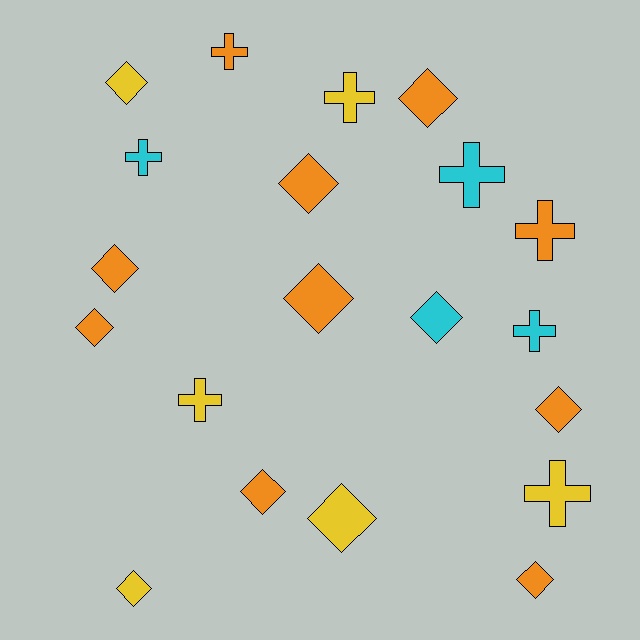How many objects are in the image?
There are 20 objects.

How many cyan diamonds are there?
There is 1 cyan diamond.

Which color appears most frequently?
Orange, with 10 objects.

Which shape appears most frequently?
Diamond, with 12 objects.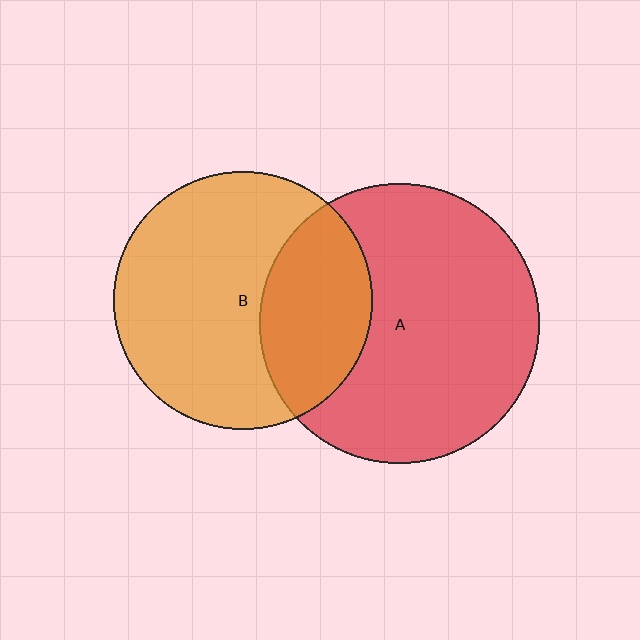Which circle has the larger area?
Circle A (red).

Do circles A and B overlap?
Yes.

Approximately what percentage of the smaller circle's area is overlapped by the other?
Approximately 30%.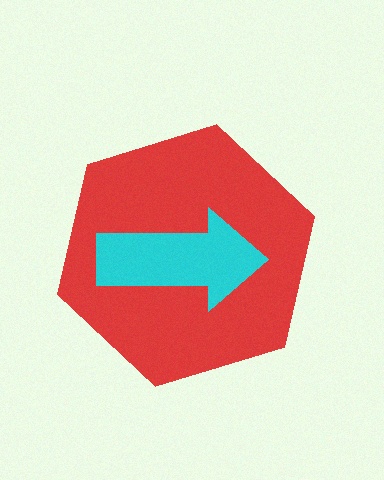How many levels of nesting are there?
2.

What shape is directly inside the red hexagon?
The cyan arrow.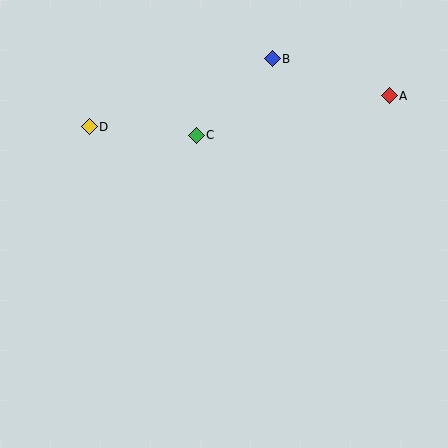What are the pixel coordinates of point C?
Point C is at (196, 135).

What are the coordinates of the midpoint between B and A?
The midpoint between B and A is at (331, 77).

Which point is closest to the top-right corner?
Point A is closest to the top-right corner.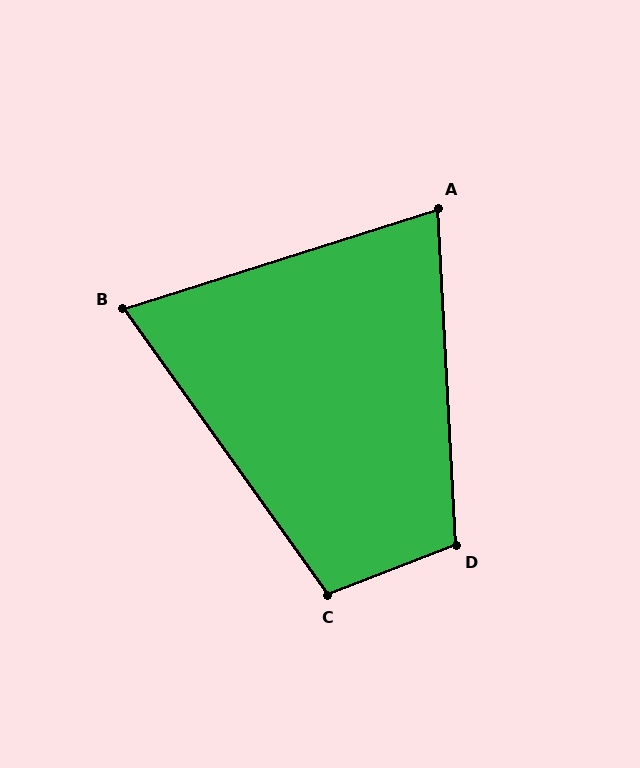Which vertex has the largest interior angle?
D, at approximately 108 degrees.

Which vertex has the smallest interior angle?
B, at approximately 72 degrees.